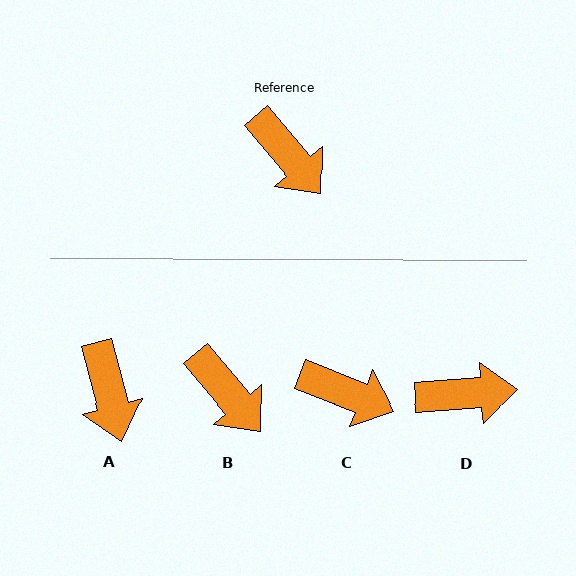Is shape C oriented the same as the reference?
No, it is off by about 29 degrees.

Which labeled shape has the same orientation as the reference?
B.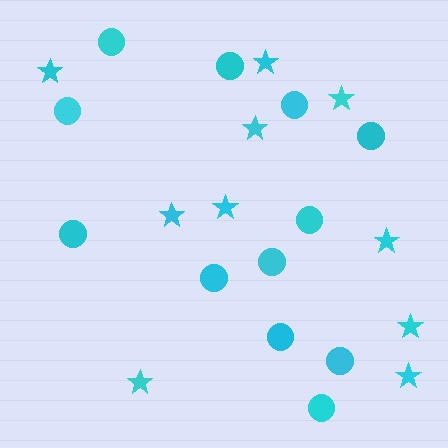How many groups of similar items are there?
There are 2 groups: one group of stars (10) and one group of circles (12).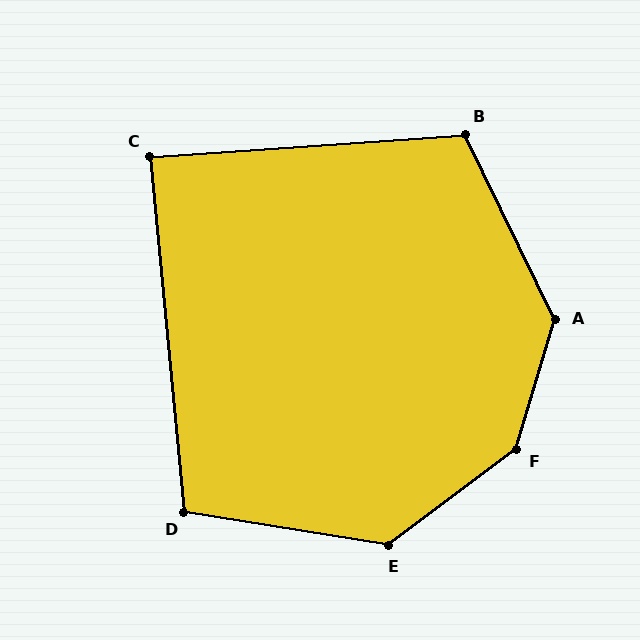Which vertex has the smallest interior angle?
C, at approximately 89 degrees.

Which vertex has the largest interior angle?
F, at approximately 143 degrees.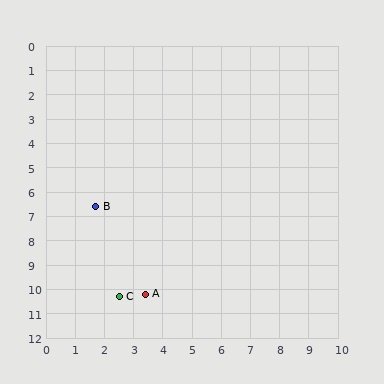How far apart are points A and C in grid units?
Points A and C are about 0.9 grid units apart.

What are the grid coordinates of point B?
Point B is at approximately (1.7, 6.6).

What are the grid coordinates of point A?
Point A is at approximately (3.4, 10.2).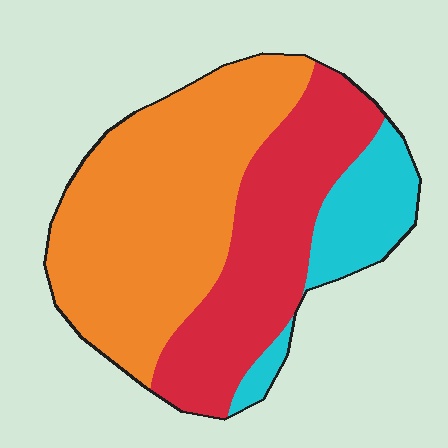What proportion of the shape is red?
Red takes up between a quarter and a half of the shape.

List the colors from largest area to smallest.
From largest to smallest: orange, red, cyan.